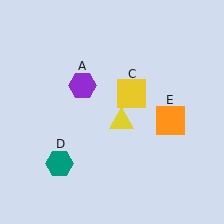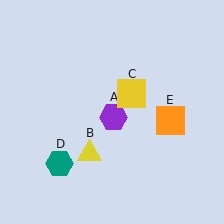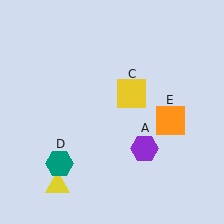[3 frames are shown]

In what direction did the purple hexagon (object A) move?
The purple hexagon (object A) moved down and to the right.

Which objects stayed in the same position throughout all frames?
Yellow square (object C) and teal hexagon (object D) and orange square (object E) remained stationary.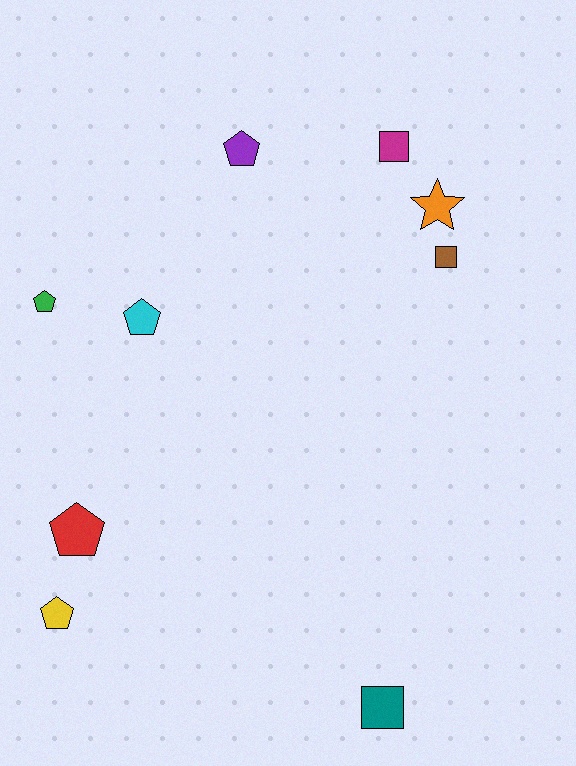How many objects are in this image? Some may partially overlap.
There are 9 objects.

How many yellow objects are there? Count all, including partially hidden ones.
There is 1 yellow object.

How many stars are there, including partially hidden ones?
There is 1 star.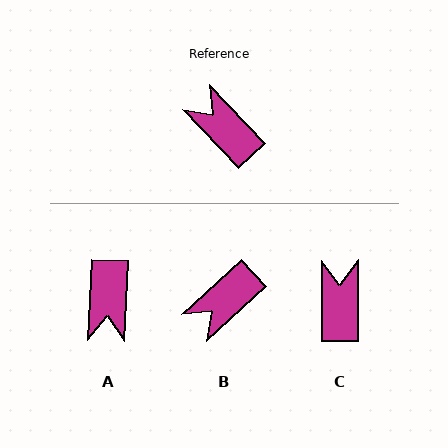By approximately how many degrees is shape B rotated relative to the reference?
Approximately 89 degrees counter-clockwise.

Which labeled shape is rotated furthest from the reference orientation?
A, about 134 degrees away.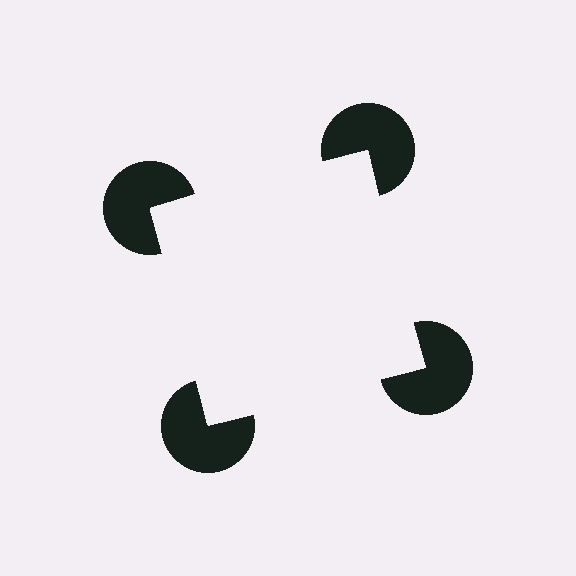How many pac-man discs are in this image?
There are 4 — one at each vertex of the illusory square.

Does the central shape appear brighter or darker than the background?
It typically appears slightly brighter than the background, even though no actual brightness change is drawn.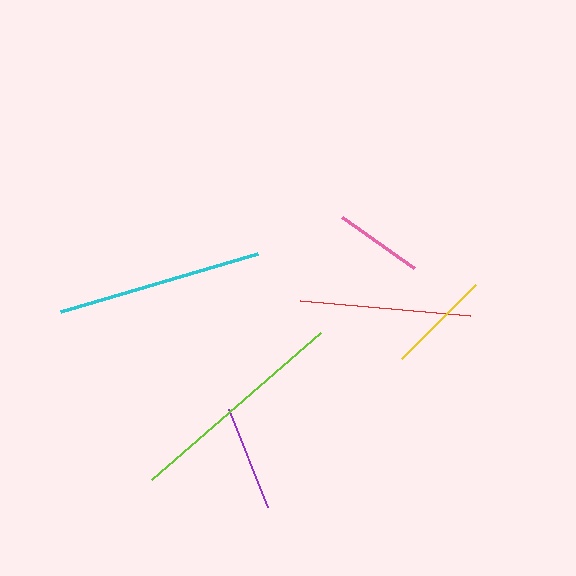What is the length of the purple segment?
The purple segment is approximately 106 pixels long.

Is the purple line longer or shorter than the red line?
The red line is longer than the purple line.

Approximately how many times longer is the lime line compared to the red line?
The lime line is approximately 1.3 times the length of the red line.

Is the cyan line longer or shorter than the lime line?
The lime line is longer than the cyan line.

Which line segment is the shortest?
The pink line is the shortest at approximately 89 pixels.